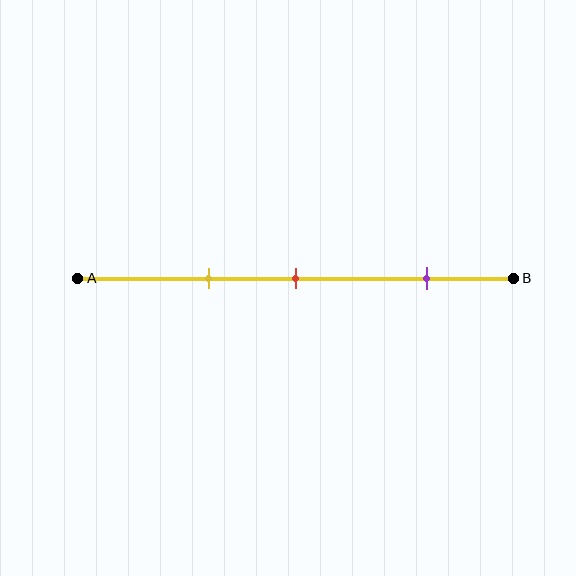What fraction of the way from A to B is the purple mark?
The purple mark is approximately 80% (0.8) of the way from A to B.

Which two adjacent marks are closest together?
The yellow and red marks are the closest adjacent pair.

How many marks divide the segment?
There are 3 marks dividing the segment.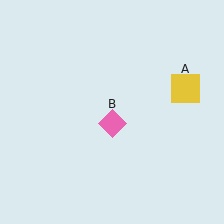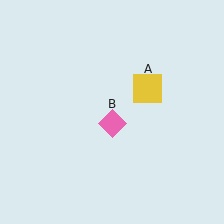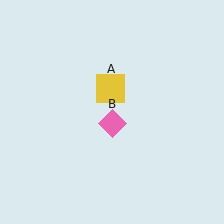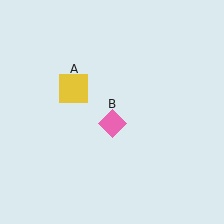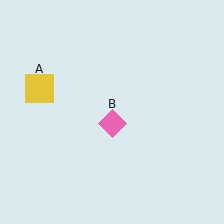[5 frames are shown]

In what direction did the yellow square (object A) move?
The yellow square (object A) moved left.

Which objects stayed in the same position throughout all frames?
Pink diamond (object B) remained stationary.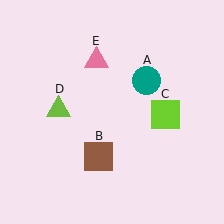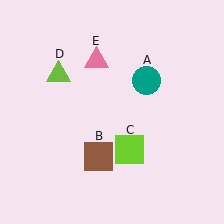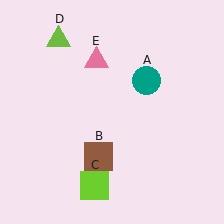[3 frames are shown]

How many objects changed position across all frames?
2 objects changed position: lime square (object C), lime triangle (object D).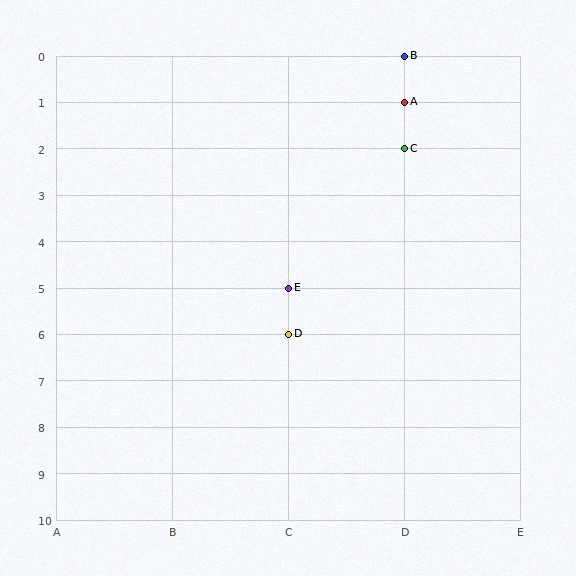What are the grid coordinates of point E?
Point E is at grid coordinates (C, 5).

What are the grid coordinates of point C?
Point C is at grid coordinates (D, 2).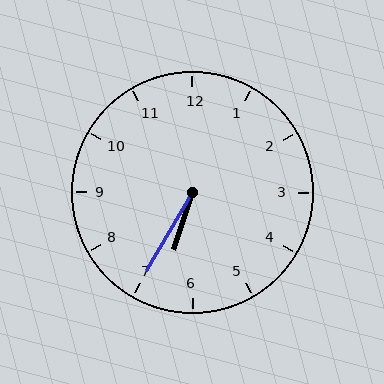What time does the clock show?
6:35.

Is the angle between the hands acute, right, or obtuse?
It is acute.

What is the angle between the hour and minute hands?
Approximately 12 degrees.